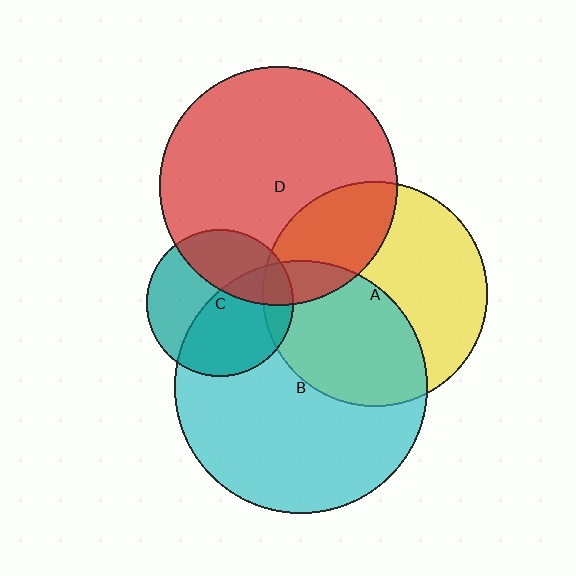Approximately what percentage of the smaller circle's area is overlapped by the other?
Approximately 35%.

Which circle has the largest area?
Circle B (cyan).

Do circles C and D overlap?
Yes.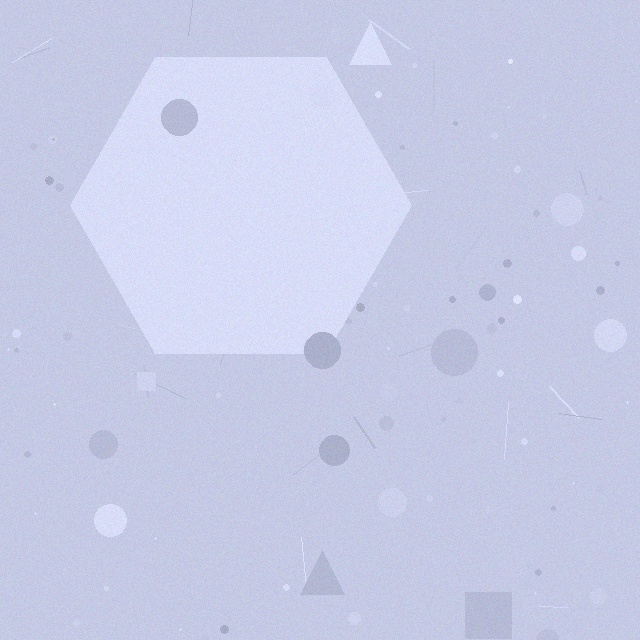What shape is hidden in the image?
A hexagon is hidden in the image.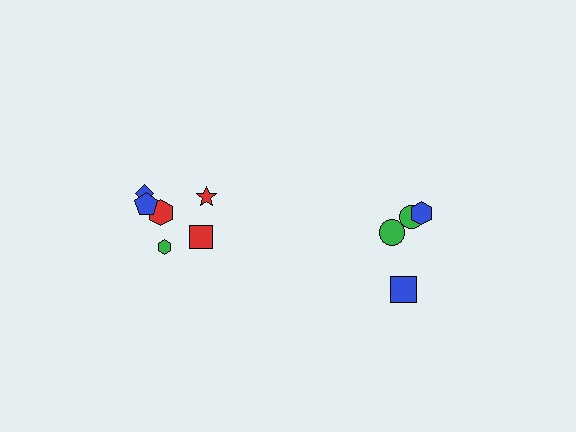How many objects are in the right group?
There are 4 objects.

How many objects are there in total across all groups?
There are 10 objects.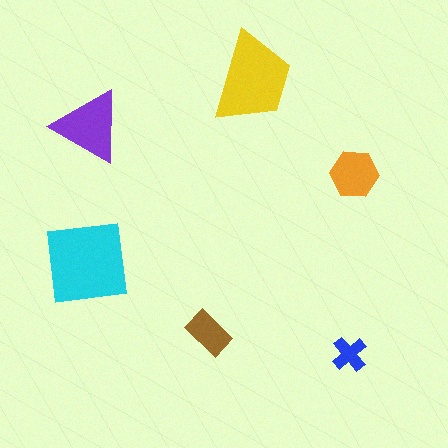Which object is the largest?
The cyan square.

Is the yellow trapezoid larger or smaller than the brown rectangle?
Larger.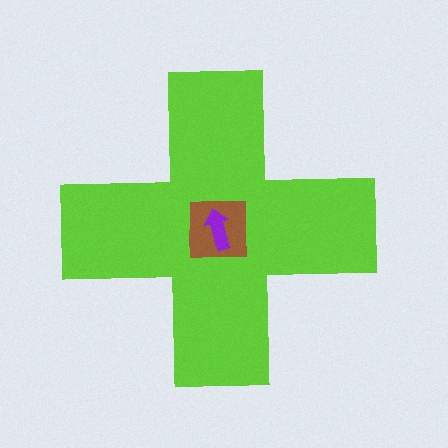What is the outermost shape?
The lime cross.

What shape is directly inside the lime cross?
The brown square.